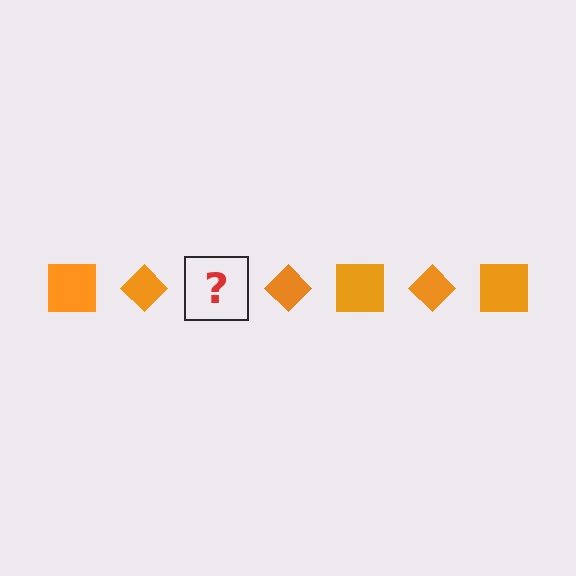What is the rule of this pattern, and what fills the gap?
The rule is that the pattern cycles through square, diamond shapes in orange. The gap should be filled with an orange square.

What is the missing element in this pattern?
The missing element is an orange square.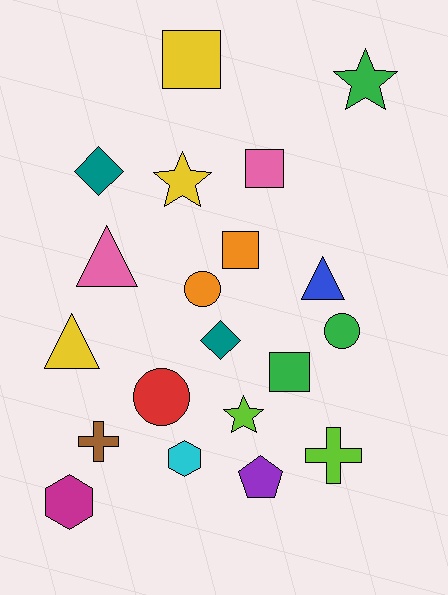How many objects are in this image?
There are 20 objects.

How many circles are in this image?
There are 3 circles.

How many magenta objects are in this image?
There is 1 magenta object.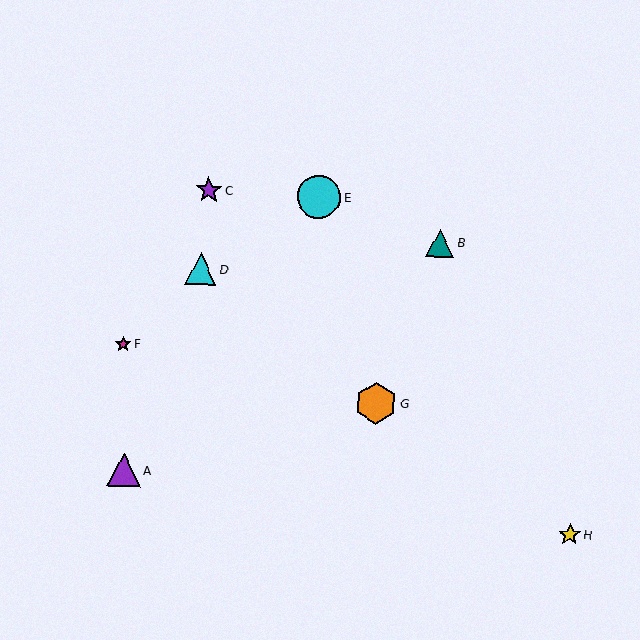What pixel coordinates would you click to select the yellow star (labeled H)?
Click at (570, 535) to select the yellow star H.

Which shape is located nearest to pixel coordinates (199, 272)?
The cyan triangle (labeled D) at (201, 269) is nearest to that location.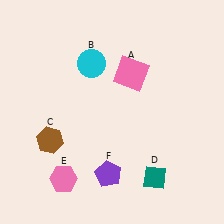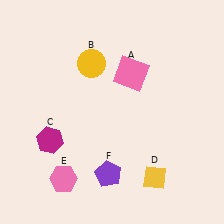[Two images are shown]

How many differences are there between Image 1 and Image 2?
There are 3 differences between the two images.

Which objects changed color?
B changed from cyan to yellow. C changed from brown to magenta. D changed from teal to yellow.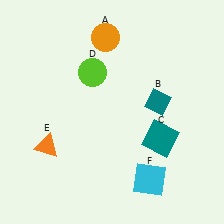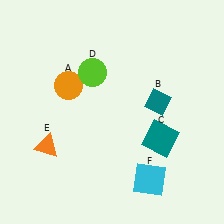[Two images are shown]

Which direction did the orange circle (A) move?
The orange circle (A) moved down.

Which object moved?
The orange circle (A) moved down.